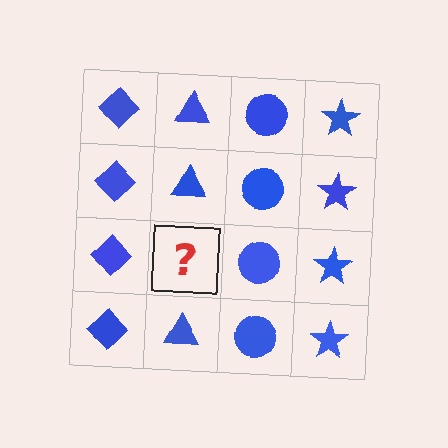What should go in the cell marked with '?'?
The missing cell should contain a blue triangle.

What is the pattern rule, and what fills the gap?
The rule is that each column has a consistent shape. The gap should be filled with a blue triangle.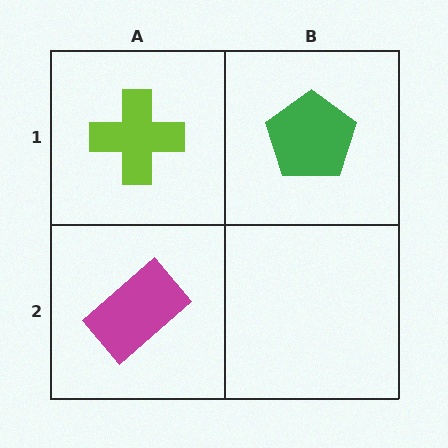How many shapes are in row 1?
2 shapes.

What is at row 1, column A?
A lime cross.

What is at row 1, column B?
A green pentagon.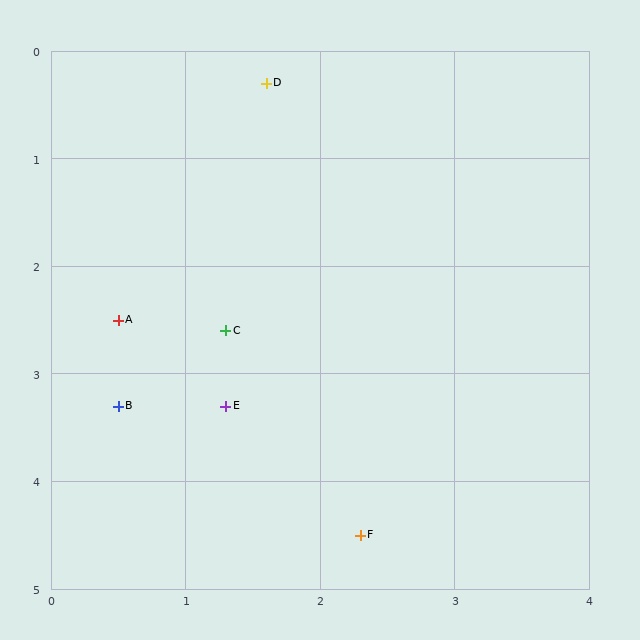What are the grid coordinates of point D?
Point D is at approximately (1.6, 0.3).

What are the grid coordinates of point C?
Point C is at approximately (1.3, 2.6).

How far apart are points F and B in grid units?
Points F and B are about 2.2 grid units apart.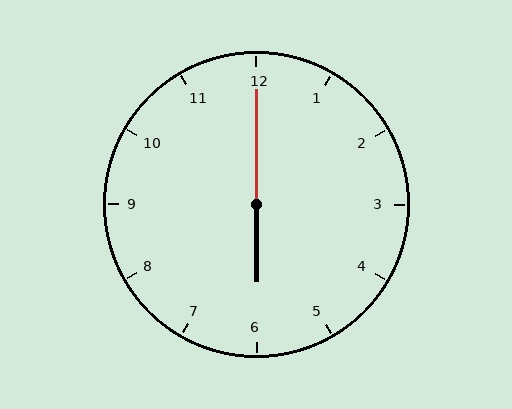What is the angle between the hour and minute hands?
Approximately 180 degrees.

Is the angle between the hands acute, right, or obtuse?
It is obtuse.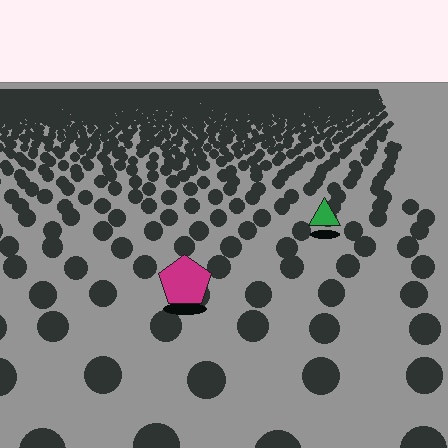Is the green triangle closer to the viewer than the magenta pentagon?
No. The magenta pentagon is closer — you can tell from the texture gradient: the ground texture is coarser near it.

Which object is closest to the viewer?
The magenta pentagon is closest. The texture marks near it are larger and more spread out.